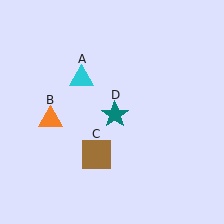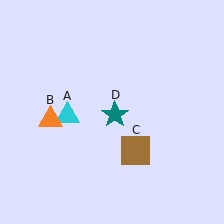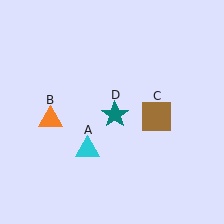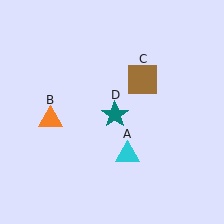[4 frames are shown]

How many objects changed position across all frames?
2 objects changed position: cyan triangle (object A), brown square (object C).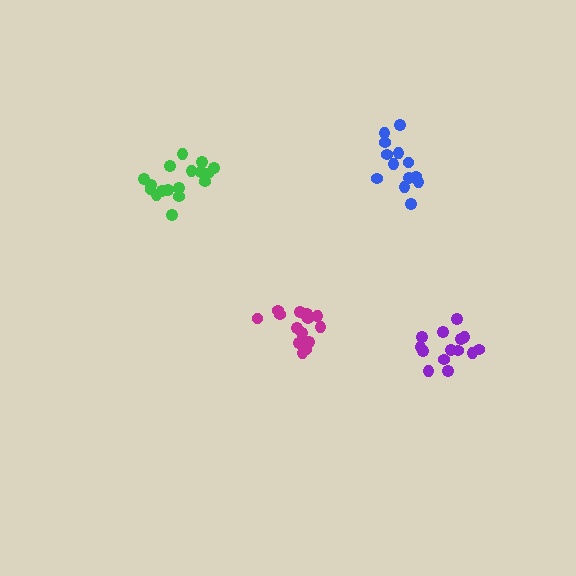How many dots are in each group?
Group 1: 17 dots, Group 2: 13 dots, Group 3: 15 dots, Group 4: 14 dots (59 total).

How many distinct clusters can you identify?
There are 4 distinct clusters.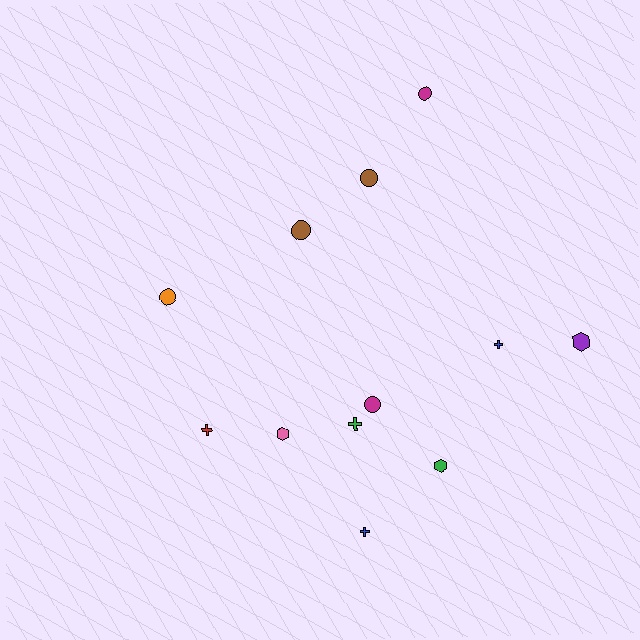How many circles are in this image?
There are 5 circles.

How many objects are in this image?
There are 12 objects.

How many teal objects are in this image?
There are no teal objects.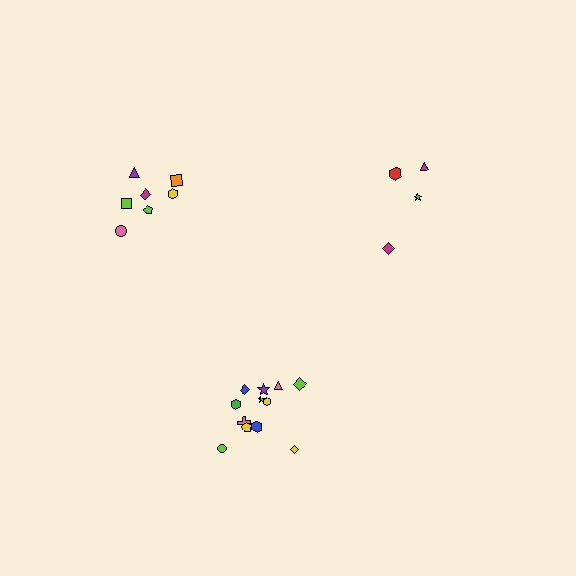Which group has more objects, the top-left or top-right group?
The top-left group.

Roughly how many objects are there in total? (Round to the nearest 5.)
Roughly 25 objects in total.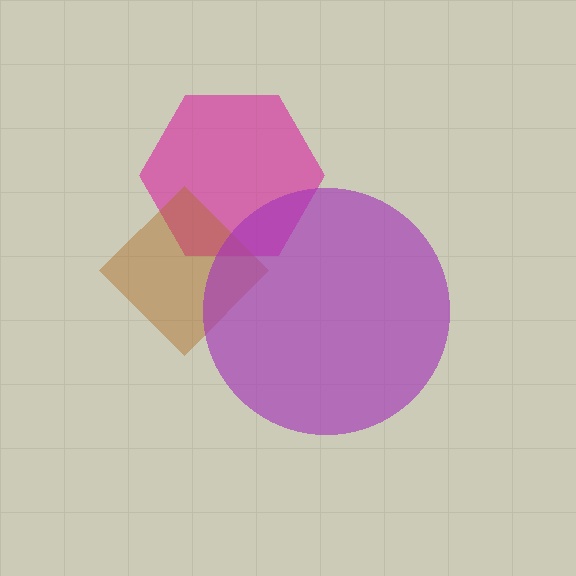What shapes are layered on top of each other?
The layered shapes are: a magenta hexagon, a brown diamond, a purple circle.